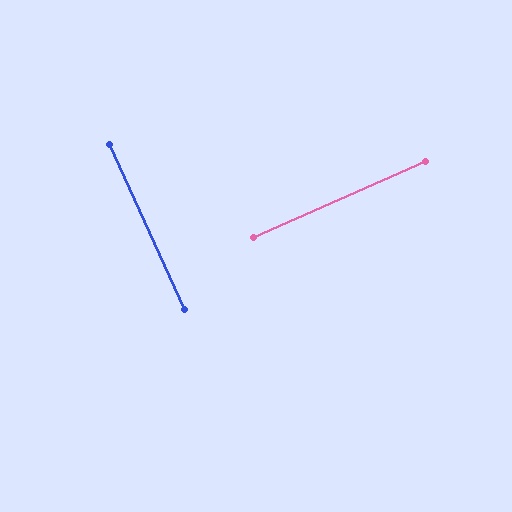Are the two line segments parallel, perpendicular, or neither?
Perpendicular — they meet at approximately 89°.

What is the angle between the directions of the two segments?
Approximately 89 degrees.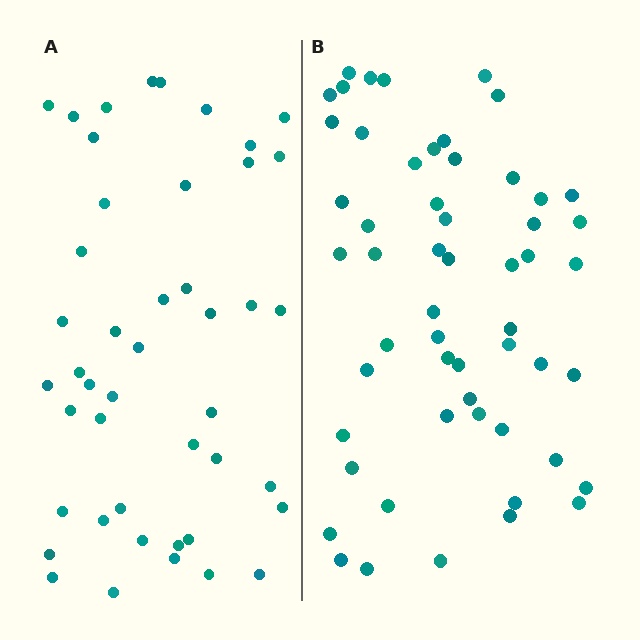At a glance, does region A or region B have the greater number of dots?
Region B (the right region) has more dots.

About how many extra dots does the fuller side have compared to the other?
Region B has roughly 10 or so more dots than region A.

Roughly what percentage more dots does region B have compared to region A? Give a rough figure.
About 20% more.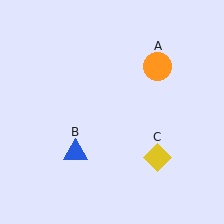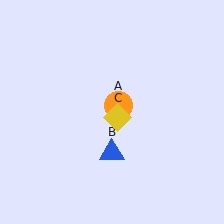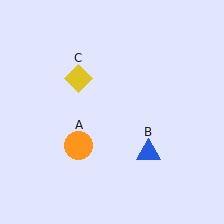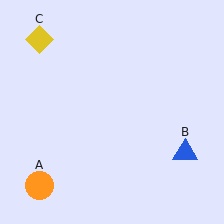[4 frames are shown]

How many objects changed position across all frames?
3 objects changed position: orange circle (object A), blue triangle (object B), yellow diamond (object C).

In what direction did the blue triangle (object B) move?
The blue triangle (object B) moved right.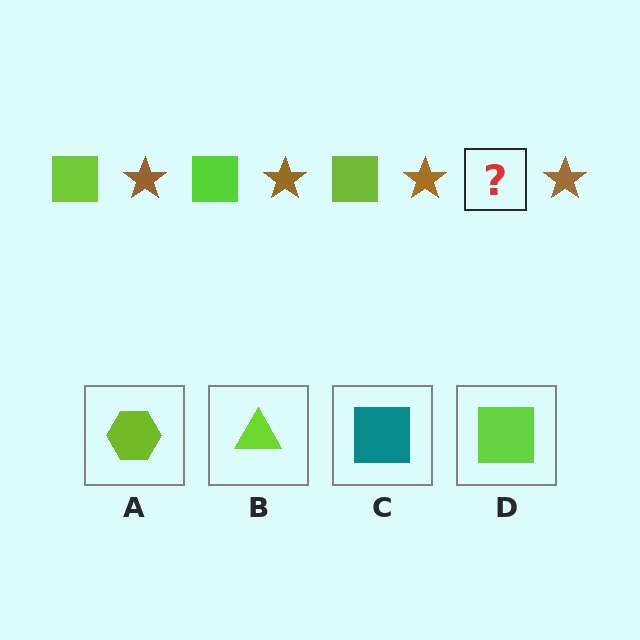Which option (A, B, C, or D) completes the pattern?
D.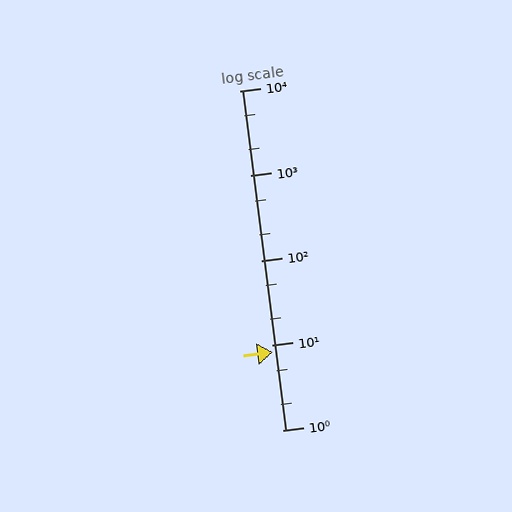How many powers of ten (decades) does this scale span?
The scale spans 4 decades, from 1 to 10000.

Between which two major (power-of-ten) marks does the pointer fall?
The pointer is between 1 and 10.